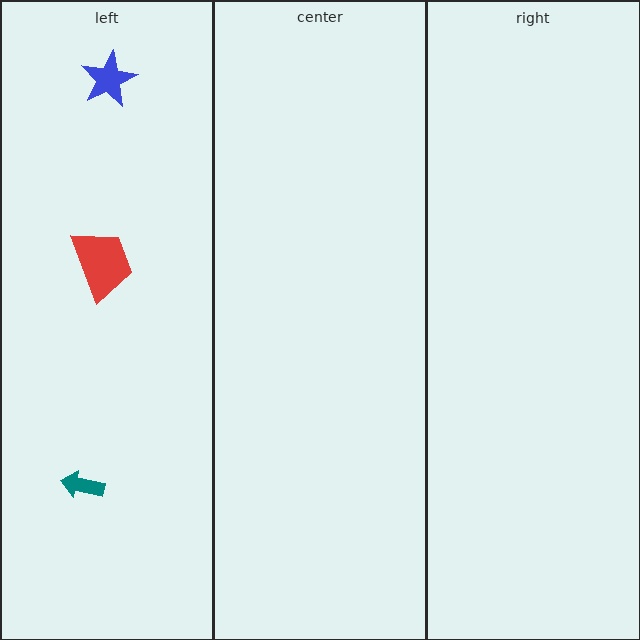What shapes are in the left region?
The red trapezoid, the teal arrow, the blue star.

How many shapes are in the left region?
3.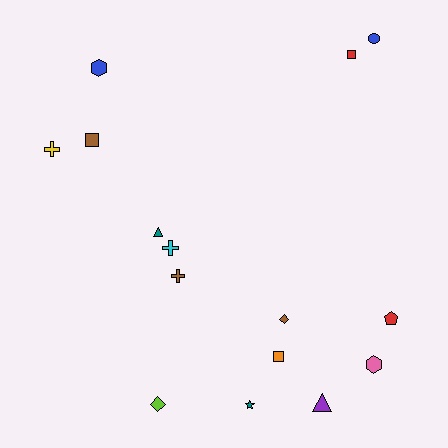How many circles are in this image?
There is 1 circle.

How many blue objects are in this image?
There are 2 blue objects.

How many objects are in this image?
There are 15 objects.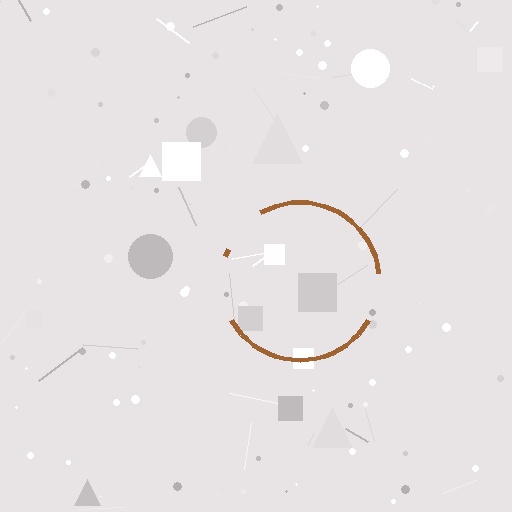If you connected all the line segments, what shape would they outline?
They would outline a circle.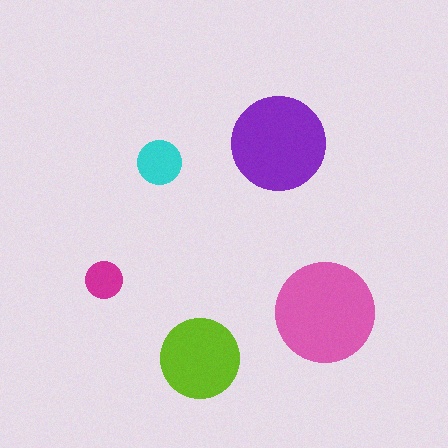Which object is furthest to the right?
The pink circle is rightmost.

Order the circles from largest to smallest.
the pink one, the purple one, the lime one, the cyan one, the magenta one.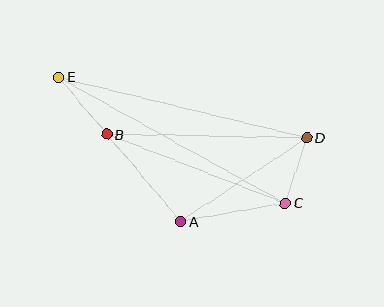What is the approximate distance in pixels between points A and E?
The distance between A and E is approximately 189 pixels.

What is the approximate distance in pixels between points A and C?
The distance between A and C is approximately 106 pixels.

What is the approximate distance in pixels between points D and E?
The distance between D and E is approximately 255 pixels.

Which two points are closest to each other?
Points C and D are closest to each other.